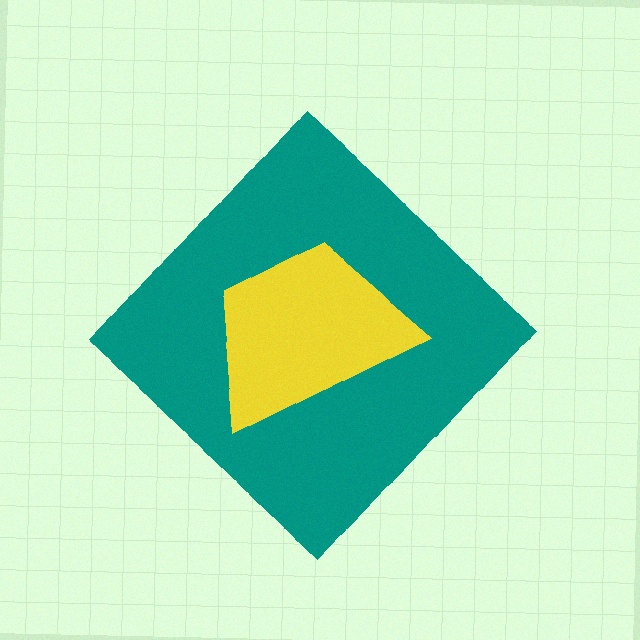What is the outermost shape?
The teal diamond.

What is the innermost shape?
The yellow trapezoid.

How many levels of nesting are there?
2.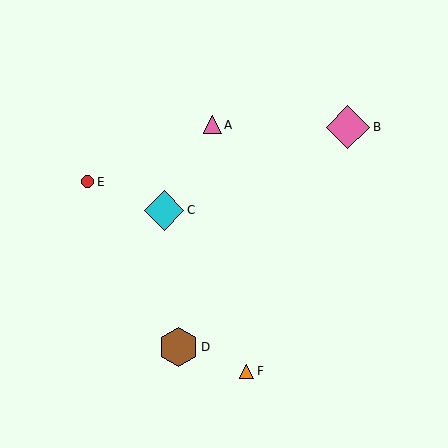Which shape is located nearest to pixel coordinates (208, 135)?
The pink triangle (labeled A) at (212, 125) is nearest to that location.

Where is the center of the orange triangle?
The center of the orange triangle is at (247, 371).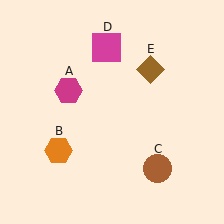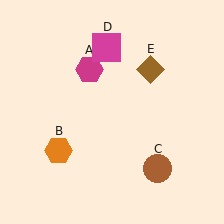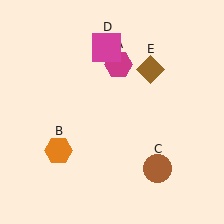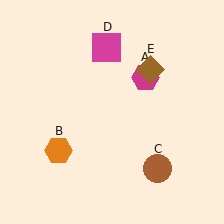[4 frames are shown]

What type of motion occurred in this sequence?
The magenta hexagon (object A) rotated clockwise around the center of the scene.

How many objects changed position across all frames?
1 object changed position: magenta hexagon (object A).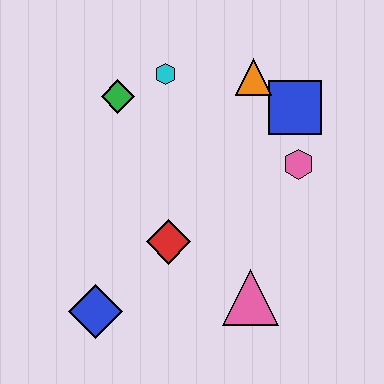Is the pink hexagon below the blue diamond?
No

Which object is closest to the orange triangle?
The blue square is closest to the orange triangle.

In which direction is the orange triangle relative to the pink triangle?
The orange triangle is above the pink triangle.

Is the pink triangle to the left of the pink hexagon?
Yes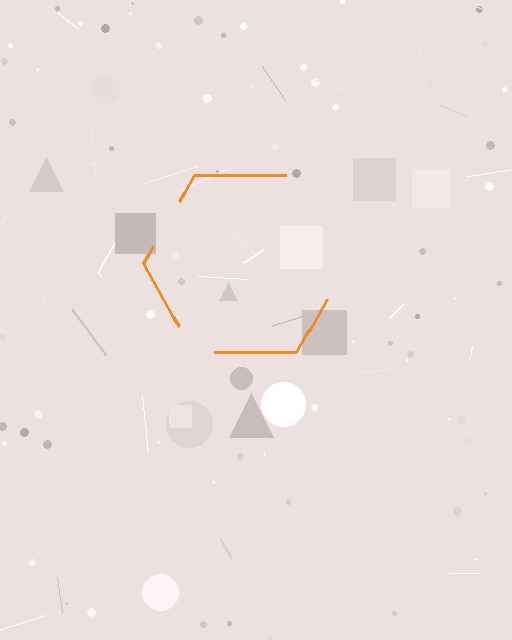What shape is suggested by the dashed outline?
The dashed outline suggests a hexagon.